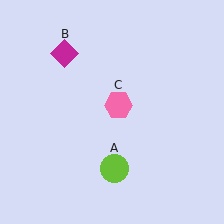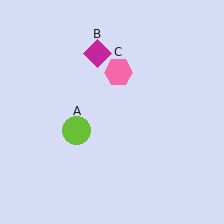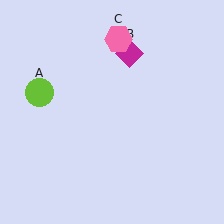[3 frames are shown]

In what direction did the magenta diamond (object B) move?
The magenta diamond (object B) moved right.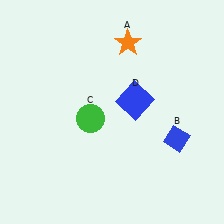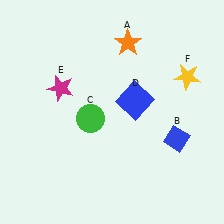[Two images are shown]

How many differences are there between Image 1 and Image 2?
There are 2 differences between the two images.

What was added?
A magenta star (E), a yellow star (F) were added in Image 2.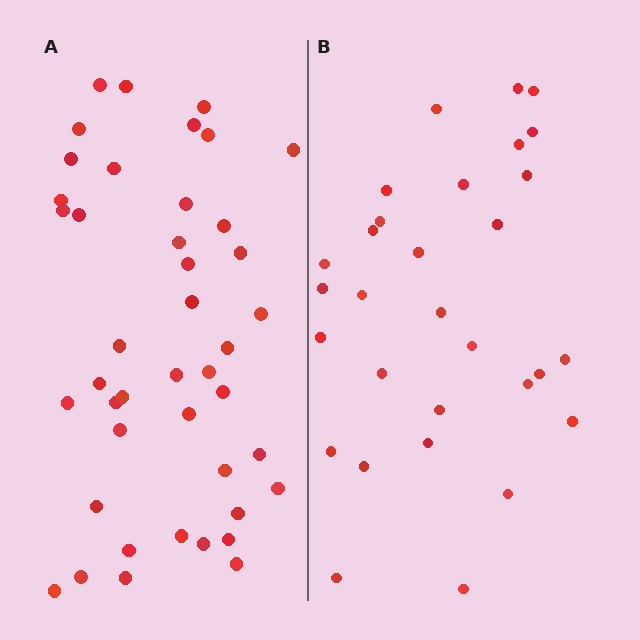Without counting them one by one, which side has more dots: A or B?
Region A (the left region) has more dots.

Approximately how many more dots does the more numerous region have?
Region A has approximately 15 more dots than region B.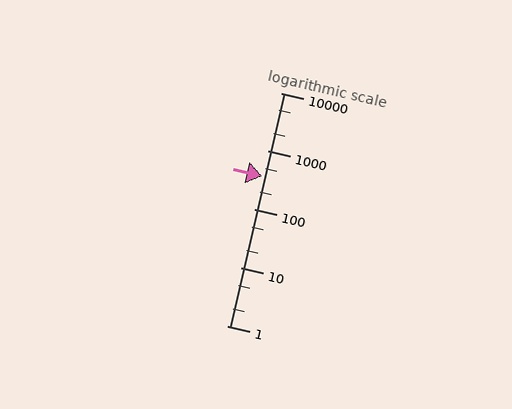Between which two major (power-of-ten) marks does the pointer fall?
The pointer is between 100 and 1000.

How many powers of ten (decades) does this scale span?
The scale spans 4 decades, from 1 to 10000.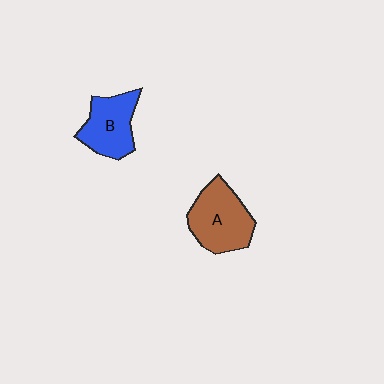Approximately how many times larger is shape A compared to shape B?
Approximately 1.2 times.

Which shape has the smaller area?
Shape B (blue).